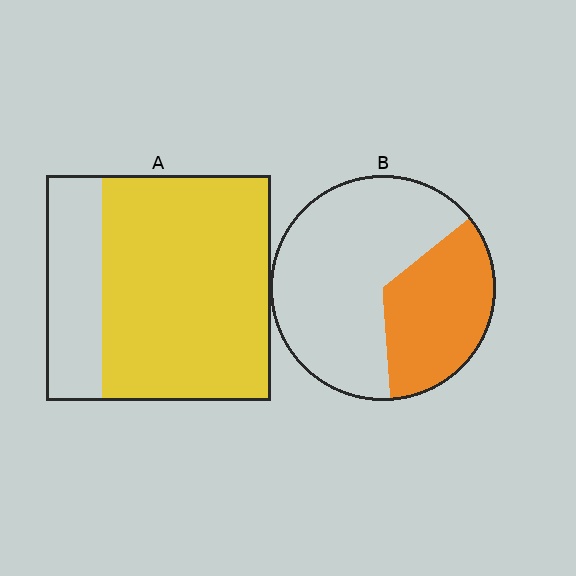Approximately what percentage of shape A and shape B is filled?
A is approximately 75% and B is approximately 35%.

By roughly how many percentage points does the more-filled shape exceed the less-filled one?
By roughly 40 percentage points (A over B).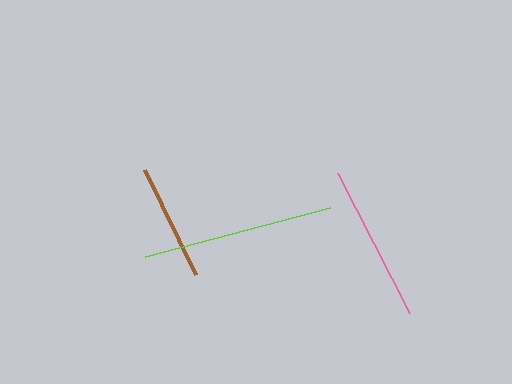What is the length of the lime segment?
The lime segment is approximately 192 pixels long.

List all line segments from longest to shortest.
From longest to shortest: lime, pink, brown.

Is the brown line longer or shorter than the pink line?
The pink line is longer than the brown line.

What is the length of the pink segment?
The pink segment is approximately 158 pixels long.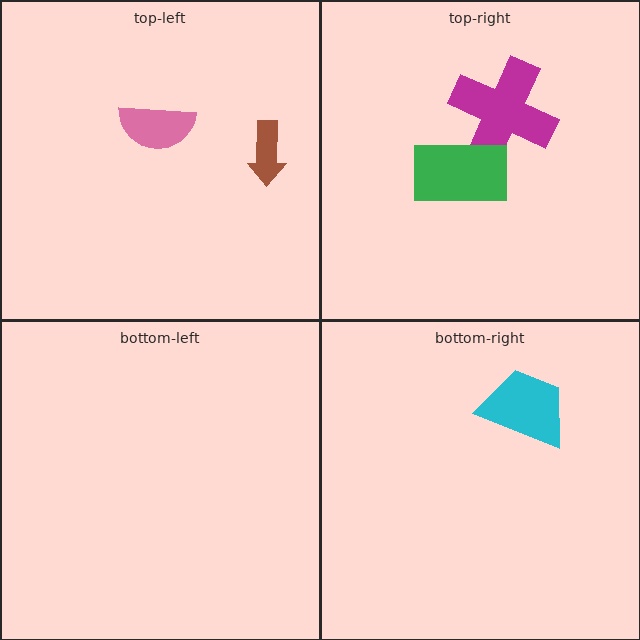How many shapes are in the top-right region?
2.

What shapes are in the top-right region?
The magenta cross, the green rectangle.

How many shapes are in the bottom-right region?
1.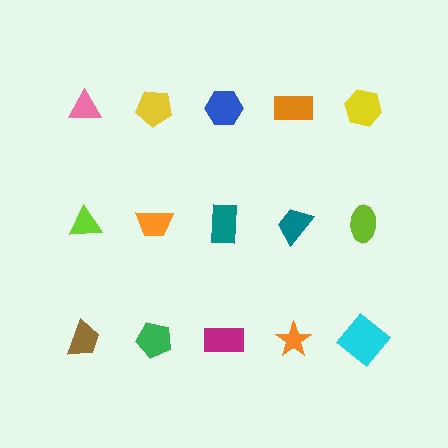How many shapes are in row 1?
5 shapes.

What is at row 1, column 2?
A yellow pentagon.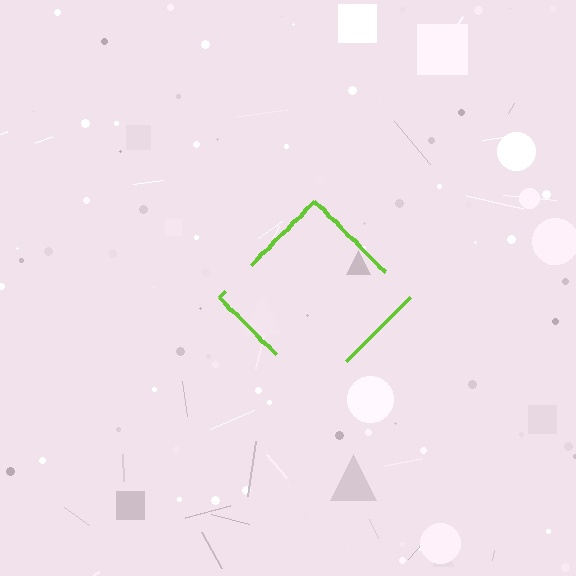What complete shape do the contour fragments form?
The contour fragments form a diamond.